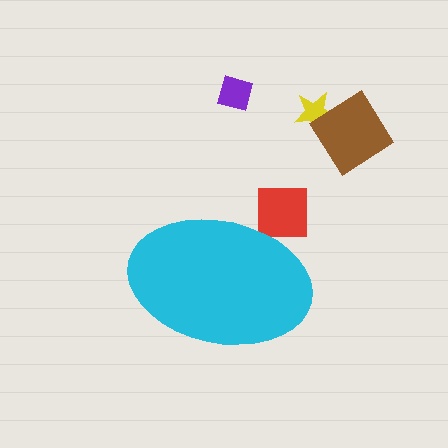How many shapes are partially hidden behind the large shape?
1 shape is partially hidden.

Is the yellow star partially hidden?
No, the yellow star is fully visible.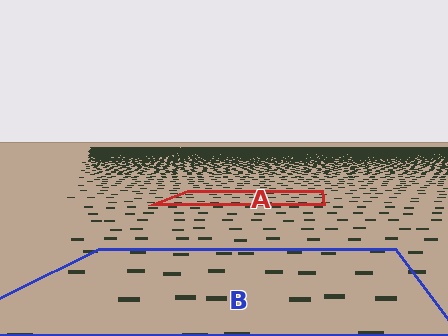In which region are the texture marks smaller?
The texture marks are smaller in region A, because it is farther away.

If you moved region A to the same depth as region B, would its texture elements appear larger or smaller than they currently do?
They would appear larger. At a closer depth, the same texture elements are projected at a bigger on-screen size.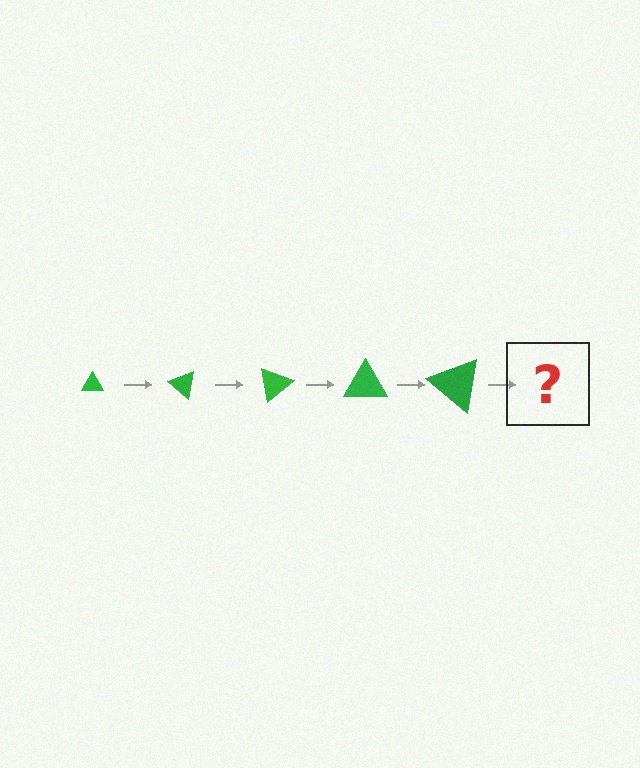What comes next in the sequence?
The next element should be a triangle, larger than the previous one and rotated 200 degrees from the start.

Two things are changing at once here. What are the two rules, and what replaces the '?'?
The two rules are that the triangle grows larger each step and it rotates 40 degrees each step. The '?' should be a triangle, larger than the previous one and rotated 200 degrees from the start.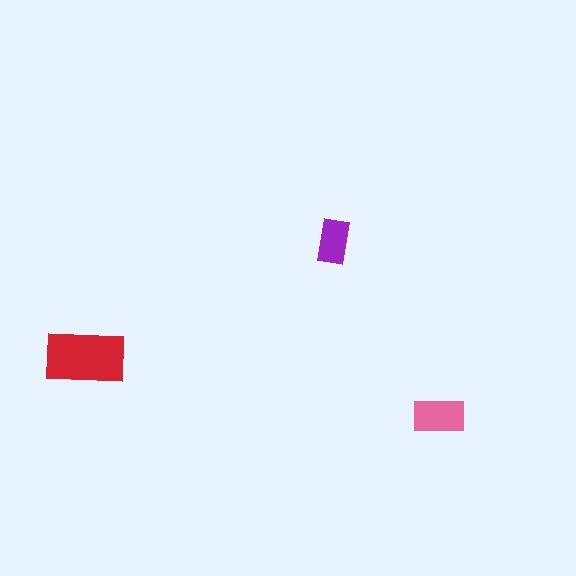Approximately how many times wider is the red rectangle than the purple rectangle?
About 2 times wider.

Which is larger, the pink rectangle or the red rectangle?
The red one.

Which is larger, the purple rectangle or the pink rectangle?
The pink one.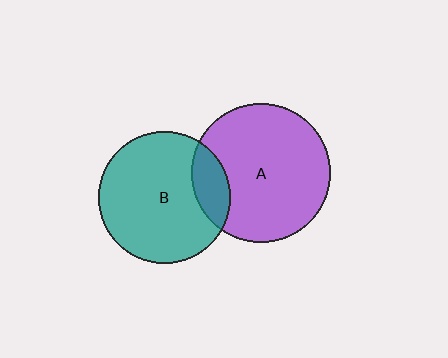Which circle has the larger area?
Circle A (purple).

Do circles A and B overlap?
Yes.